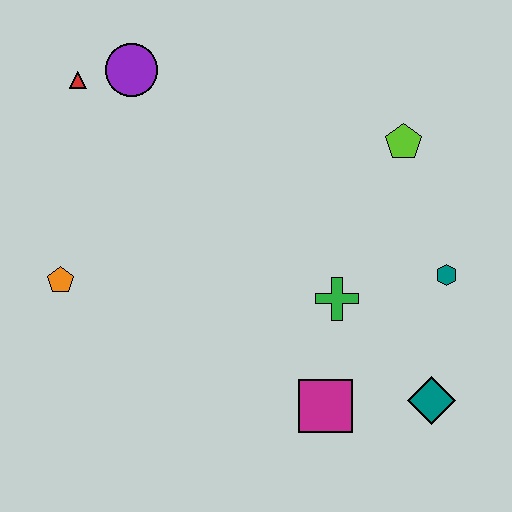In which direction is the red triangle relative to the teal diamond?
The red triangle is to the left of the teal diamond.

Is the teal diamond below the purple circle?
Yes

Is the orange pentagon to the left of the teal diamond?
Yes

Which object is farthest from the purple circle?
The teal diamond is farthest from the purple circle.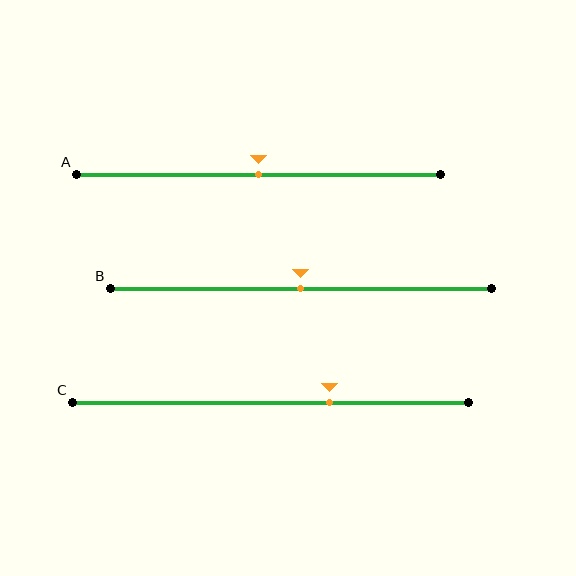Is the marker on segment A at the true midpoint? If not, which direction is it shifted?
Yes, the marker on segment A is at the true midpoint.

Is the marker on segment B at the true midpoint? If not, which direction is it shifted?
Yes, the marker on segment B is at the true midpoint.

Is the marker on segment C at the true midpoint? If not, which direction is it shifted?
No, the marker on segment C is shifted to the right by about 15% of the segment length.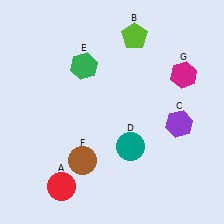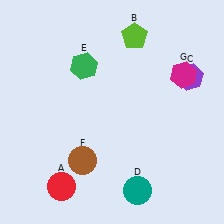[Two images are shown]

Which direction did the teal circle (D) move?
The teal circle (D) moved down.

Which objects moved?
The objects that moved are: the purple hexagon (C), the teal circle (D).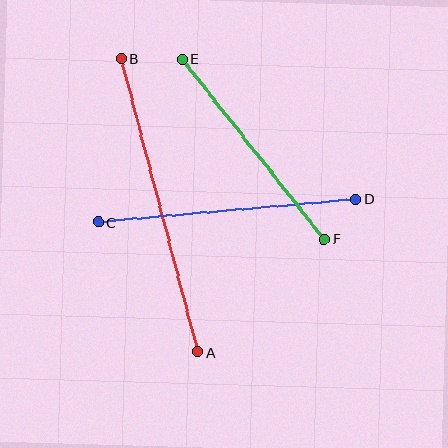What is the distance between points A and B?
The distance is approximately 303 pixels.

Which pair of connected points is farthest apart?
Points A and B are farthest apart.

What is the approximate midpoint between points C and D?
The midpoint is at approximately (227, 211) pixels.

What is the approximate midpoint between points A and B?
The midpoint is at approximately (160, 206) pixels.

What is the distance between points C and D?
The distance is approximately 258 pixels.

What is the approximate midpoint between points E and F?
The midpoint is at approximately (253, 149) pixels.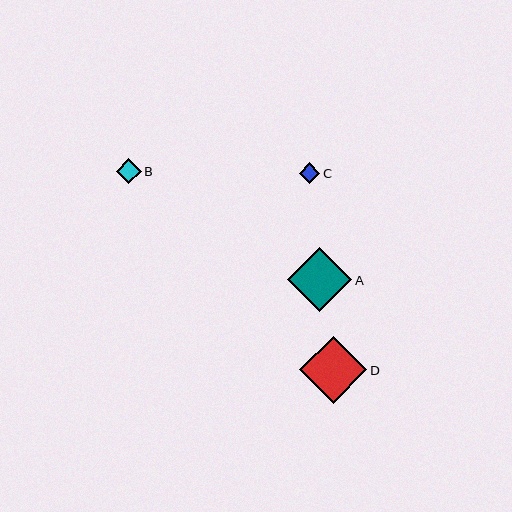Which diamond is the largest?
Diamond D is the largest with a size of approximately 67 pixels.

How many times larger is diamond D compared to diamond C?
Diamond D is approximately 3.2 times the size of diamond C.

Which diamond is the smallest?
Diamond C is the smallest with a size of approximately 21 pixels.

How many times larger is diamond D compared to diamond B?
Diamond D is approximately 2.7 times the size of diamond B.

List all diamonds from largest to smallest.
From largest to smallest: D, A, B, C.